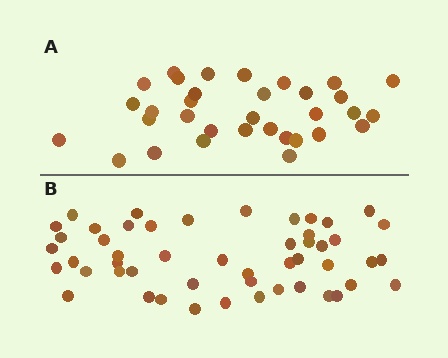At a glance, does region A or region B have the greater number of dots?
Region B (the bottom region) has more dots.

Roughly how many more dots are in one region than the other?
Region B has approximately 15 more dots than region A.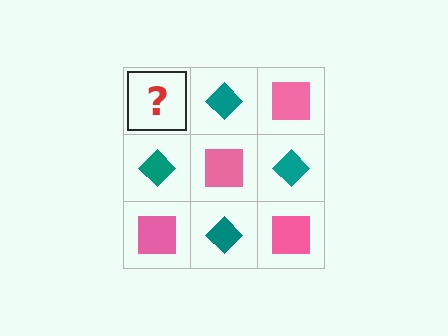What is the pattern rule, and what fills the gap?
The rule is that it alternates pink square and teal diamond in a checkerboard pattern. The gap should be filled with a pink square.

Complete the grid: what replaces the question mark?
The question mark should be replaced with a pink square.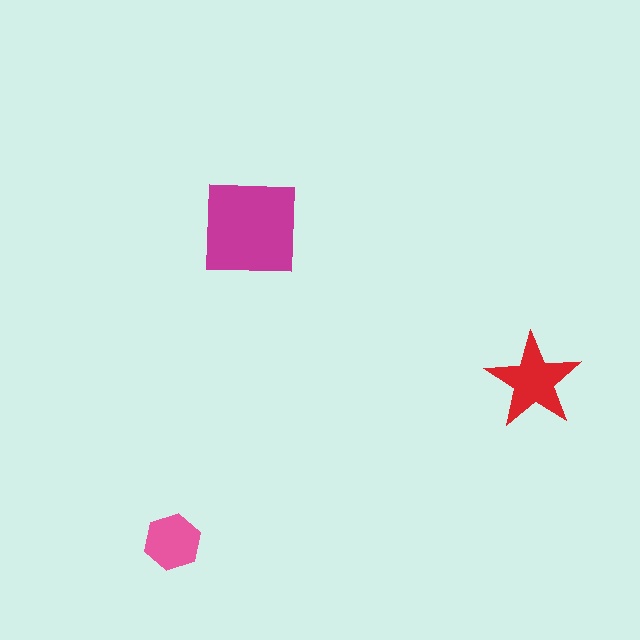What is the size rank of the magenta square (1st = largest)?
1st.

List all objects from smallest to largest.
The pink hexagon, the red star, the magenta square.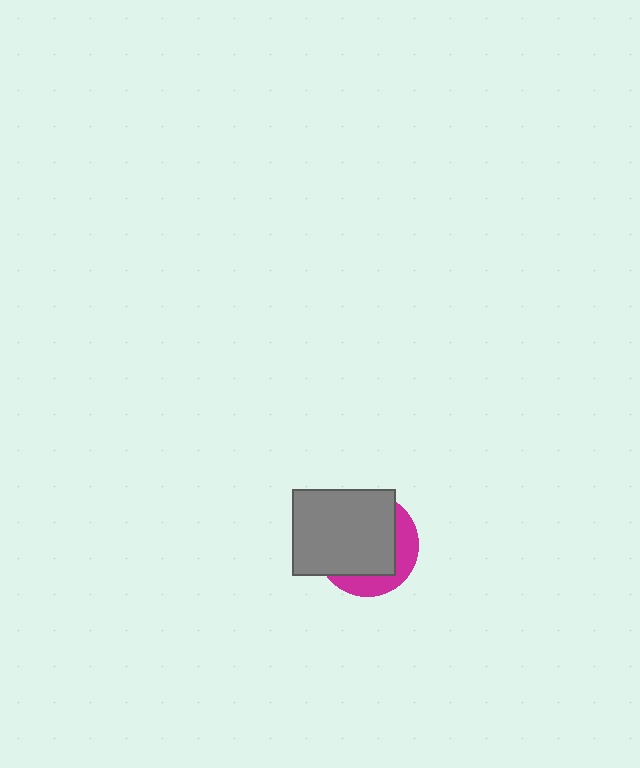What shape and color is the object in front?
The object in front is a gray rectangle.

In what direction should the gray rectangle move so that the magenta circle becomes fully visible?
The gray rectangle should move toward the upper-left. That is the shortest direction to clear the overlap and leave the magenta circle fully visible.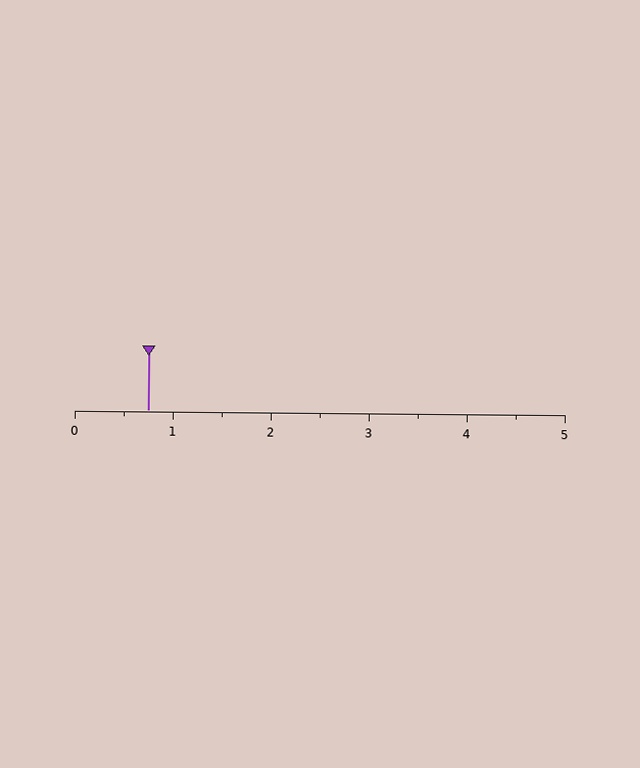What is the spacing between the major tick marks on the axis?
The major ticks are spaced 1 apart.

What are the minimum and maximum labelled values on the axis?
The axis runs from 0 to 5.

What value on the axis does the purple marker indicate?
The marker indicates approximately 0.8.